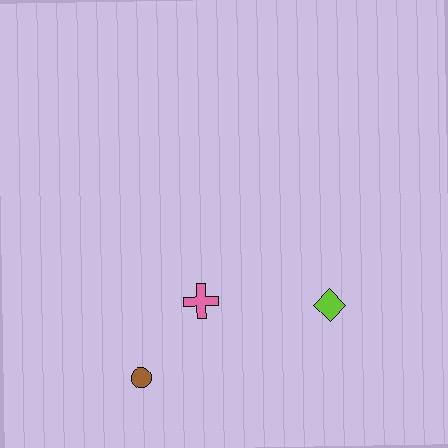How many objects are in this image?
There are 3 objects.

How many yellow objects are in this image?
There are no yellow objects.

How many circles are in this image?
There is 1 circle.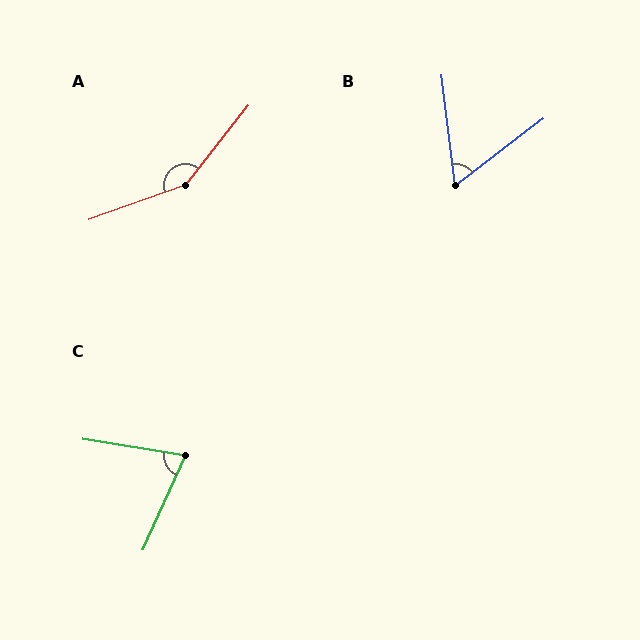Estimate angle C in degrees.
Approximately 75 degrees.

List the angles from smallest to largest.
B (60°), C (75°), A (148°).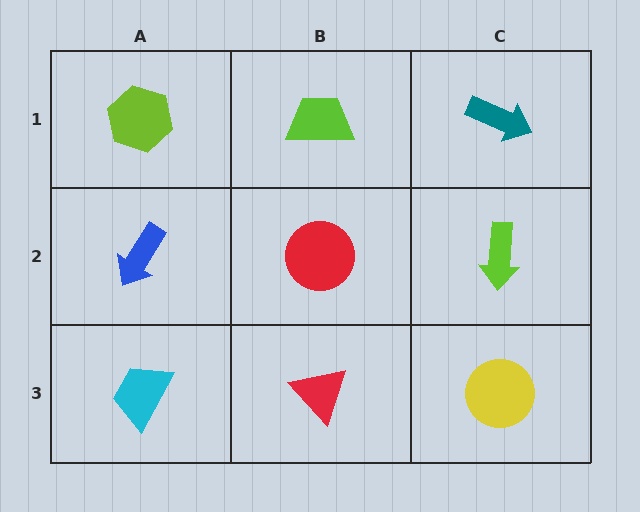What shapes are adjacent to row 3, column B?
A red circle (row 2, column B), a cyan trapezoid (row 3, column A), a yellow circle (row 3, column C).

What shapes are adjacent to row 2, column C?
A teal arrow (row 1, column C), a yellow circle (row 3, column C), a red circle (row 2, column B).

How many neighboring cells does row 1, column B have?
3.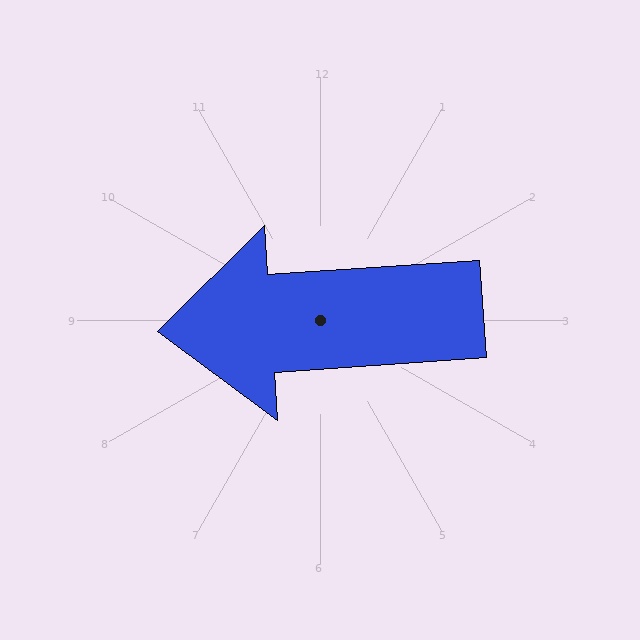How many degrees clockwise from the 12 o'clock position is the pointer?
Approximately 266 degrees.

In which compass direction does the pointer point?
West.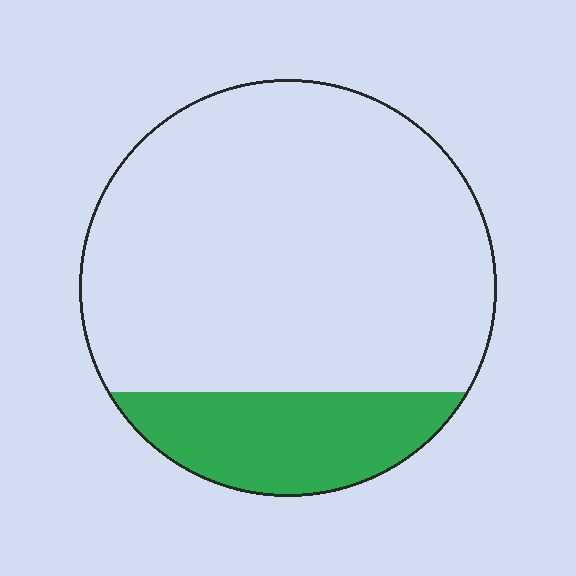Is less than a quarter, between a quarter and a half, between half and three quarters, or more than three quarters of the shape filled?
Less than a quarter.